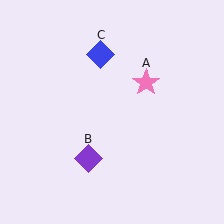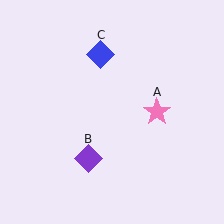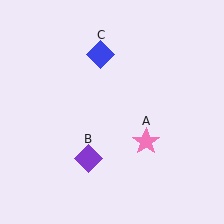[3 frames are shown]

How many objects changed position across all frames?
1 object changed position: pink star (object A).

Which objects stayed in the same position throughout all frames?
Purple diamond (object B) and blue diamond (object C) remained stationary.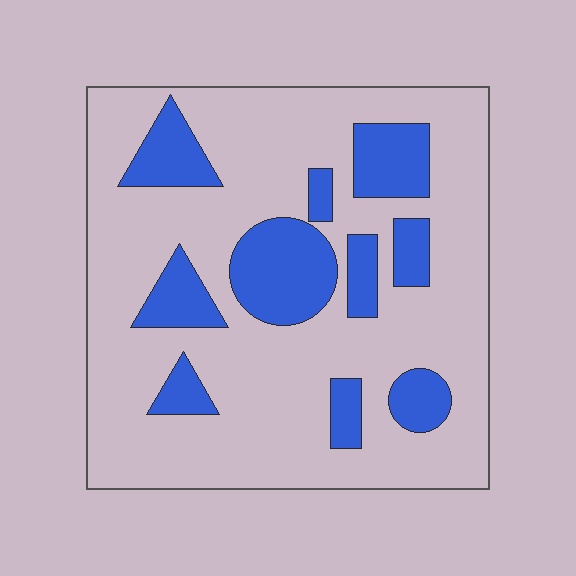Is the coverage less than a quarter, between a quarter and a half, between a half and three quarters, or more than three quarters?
Less than a quarter.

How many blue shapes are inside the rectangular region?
10.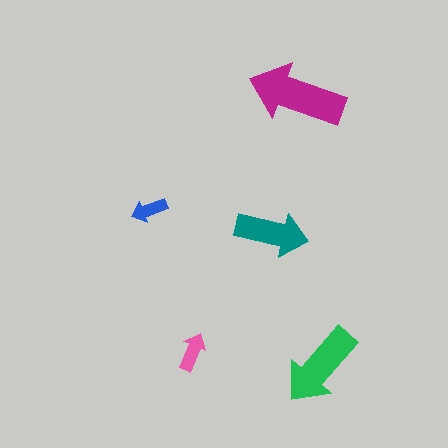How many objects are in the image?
There are 5 objects in the image.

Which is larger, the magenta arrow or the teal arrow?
The magenta one.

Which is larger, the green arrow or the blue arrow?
The green one.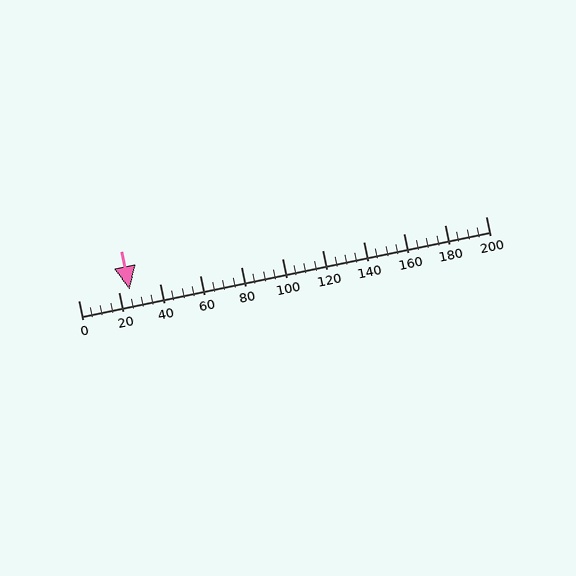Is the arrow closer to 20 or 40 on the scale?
The arrow is closer to 20.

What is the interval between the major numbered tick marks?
The major tick marks are spaced 20 units apart.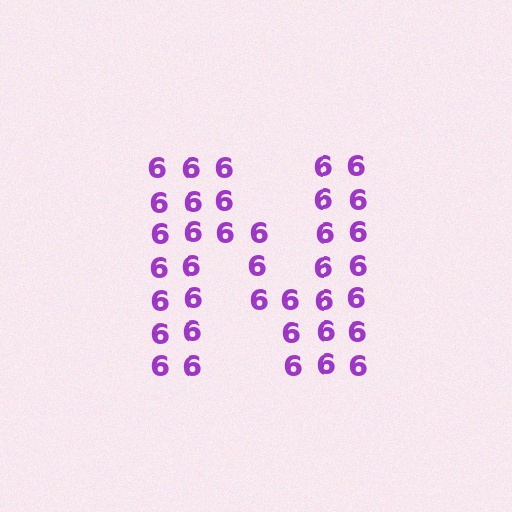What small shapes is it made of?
It is made of small digit 6's.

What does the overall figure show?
The overall figure shows the letter N.